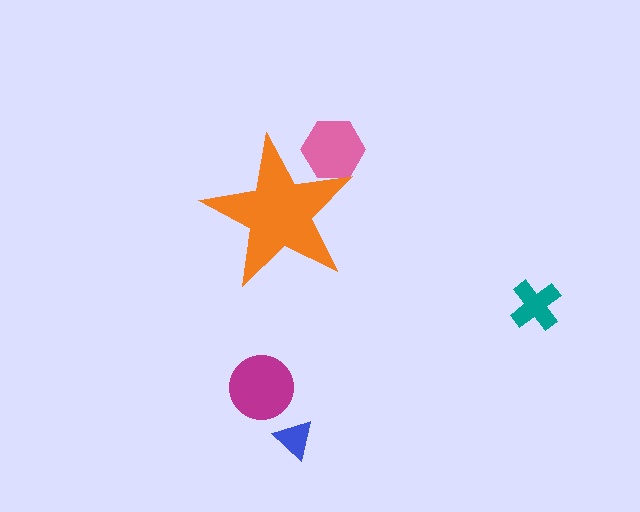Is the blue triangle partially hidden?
No, the blue triangle is fully visible.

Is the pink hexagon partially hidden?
Yes, the pink hexagon is partially hidden behind the orange star.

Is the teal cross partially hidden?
No, the teal cross is fully visible.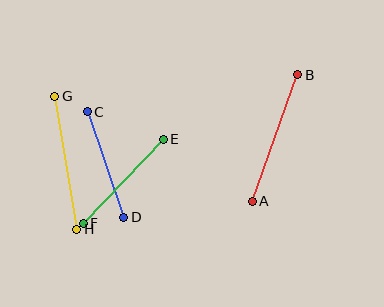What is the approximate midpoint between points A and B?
The midpoint is at approximately (275, 138) pixels.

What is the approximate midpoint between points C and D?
The midpoint is at approximately (105, 164) pixels.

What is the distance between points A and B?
The distance is approximately 135 pixels.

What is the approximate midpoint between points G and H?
The midpoint is at approximately (66, 163) pixels.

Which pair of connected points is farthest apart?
Points G and H are farthest apart.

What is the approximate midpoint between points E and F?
The midpoint is at approximately (123, 181) pixels.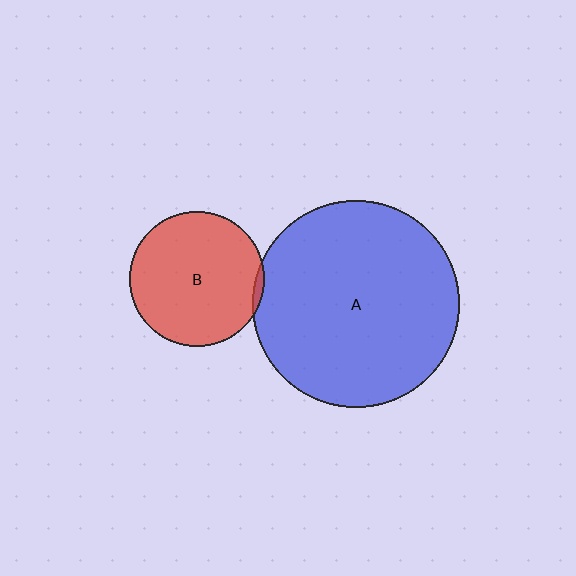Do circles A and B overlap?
Yes.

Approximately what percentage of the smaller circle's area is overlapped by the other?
Approximately 5%.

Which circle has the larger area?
Circle A (blue).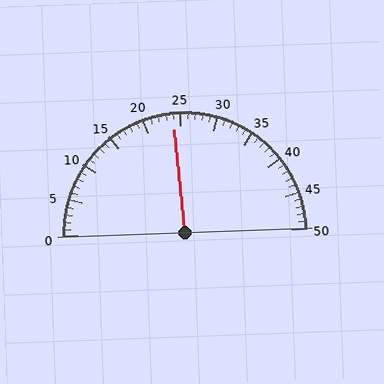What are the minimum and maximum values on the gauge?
The gauge ranges from 0 to 50.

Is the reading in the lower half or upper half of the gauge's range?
The reading is in the lower half of the range (0 to 50).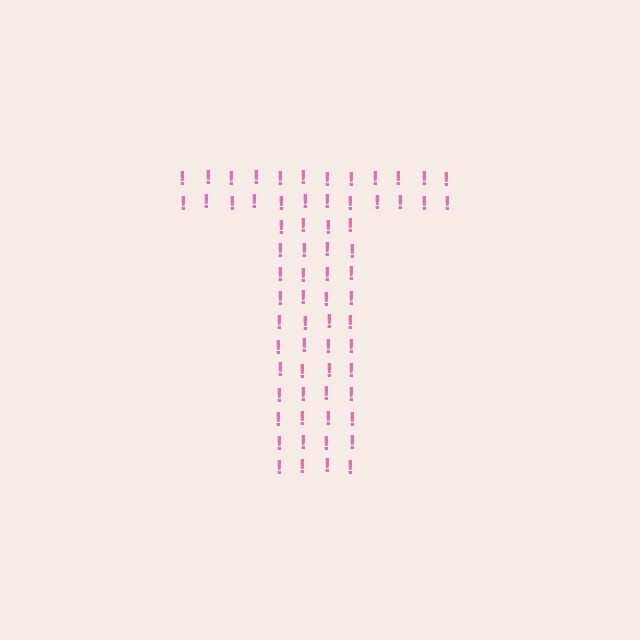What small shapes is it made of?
It is made of small exclamation marks.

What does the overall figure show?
The overall figure shows the letter T.